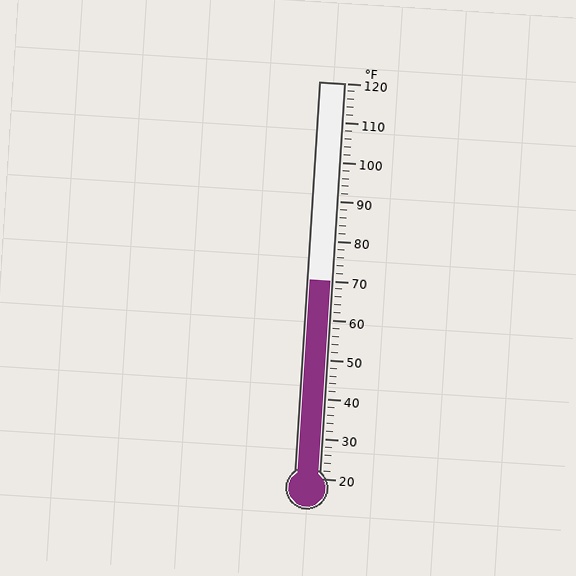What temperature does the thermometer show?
The thermometer shows approximately 70°F.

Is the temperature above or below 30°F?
The temperature is above 30°F.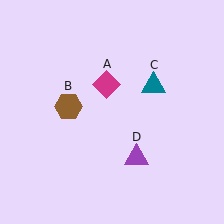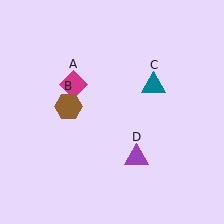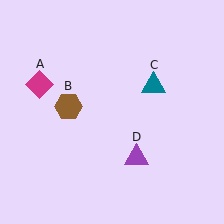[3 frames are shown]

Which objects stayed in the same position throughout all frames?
Brown hexagon (object B) and teal triangle (object C) and purple triangle (object D) remained stationary.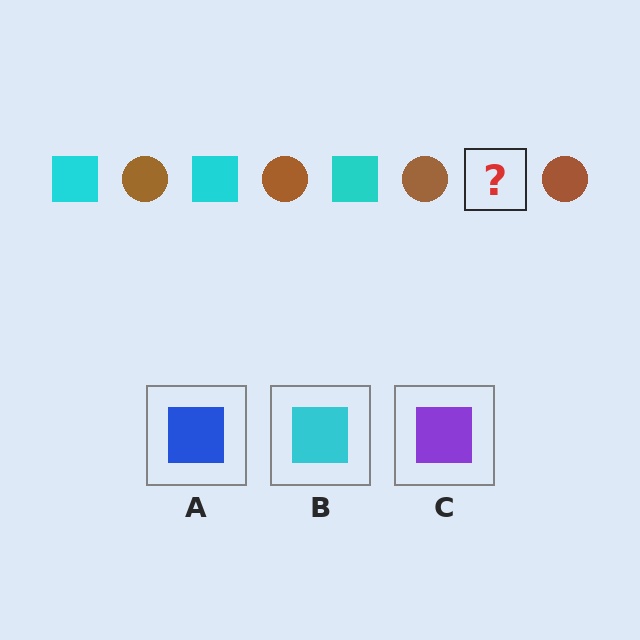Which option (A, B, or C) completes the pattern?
B.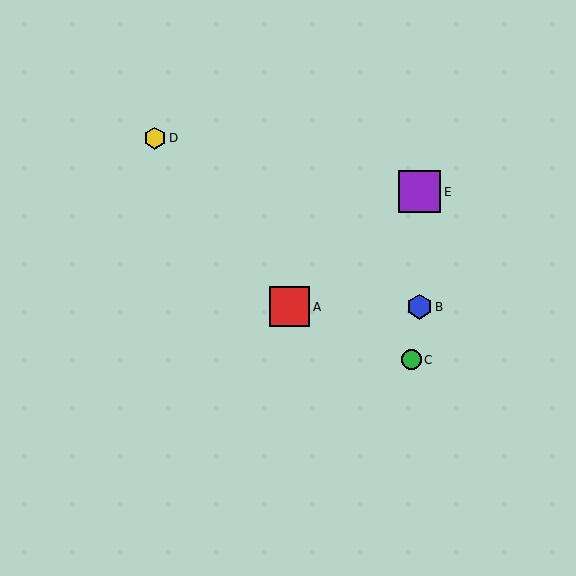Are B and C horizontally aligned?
No, B is at y≈307 and C is at y≈360.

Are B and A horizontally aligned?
Yes, both are at y≈307.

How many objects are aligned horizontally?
2 objects (A, B) are aligned horizontally.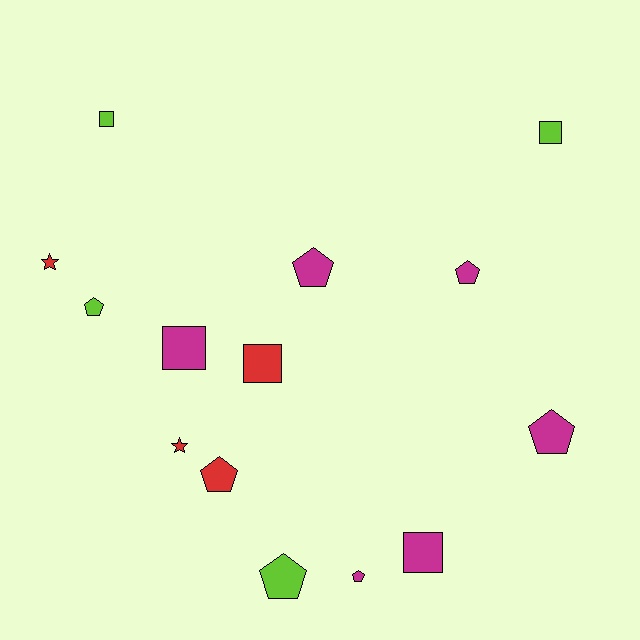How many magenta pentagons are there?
There are 4 magenta pentagons.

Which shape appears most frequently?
Pentagon, with 7 objects.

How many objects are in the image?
There are 14 objects.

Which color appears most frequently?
Magenta, with 6 objects.